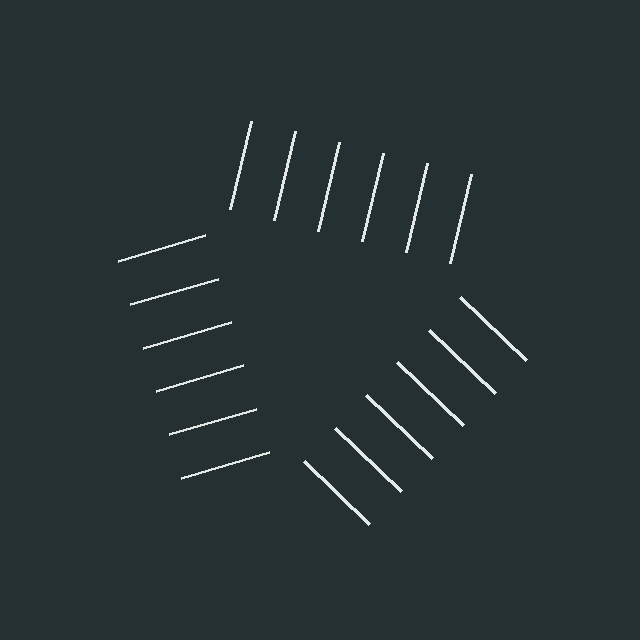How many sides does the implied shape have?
3 sides — the line-ends trace a triangle.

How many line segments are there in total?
18 — 6 along each of the 3 edges.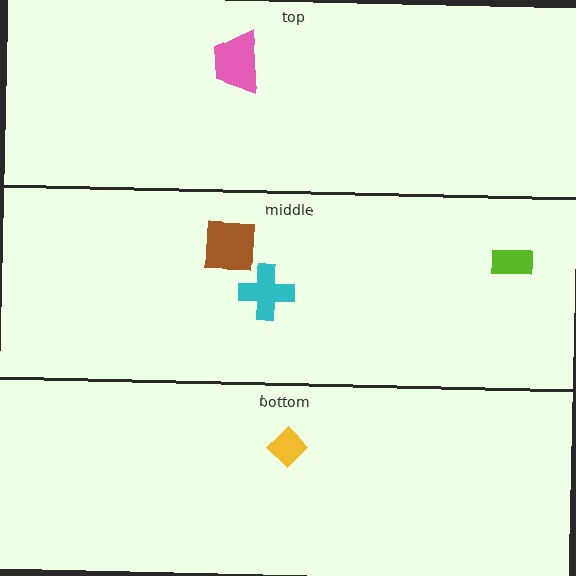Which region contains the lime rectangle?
The middle region.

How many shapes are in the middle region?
3.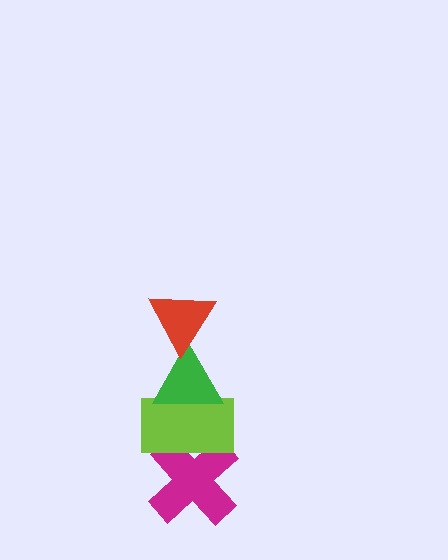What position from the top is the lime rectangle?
The lime rectangle is 3rd from the top.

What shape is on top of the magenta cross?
The lime rectangle is on top of the magenta cross.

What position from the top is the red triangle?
The red triangle is 1st from the top.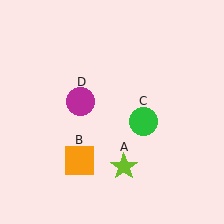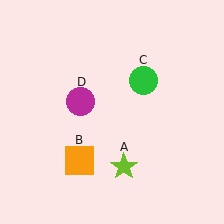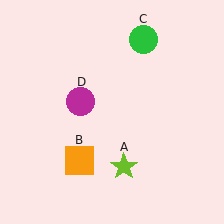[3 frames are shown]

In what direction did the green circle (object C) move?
The green circle (object C) moved up.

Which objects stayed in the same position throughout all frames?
Lime star (object A) and orange square (object B) and magenta circle (object D) remained stationary.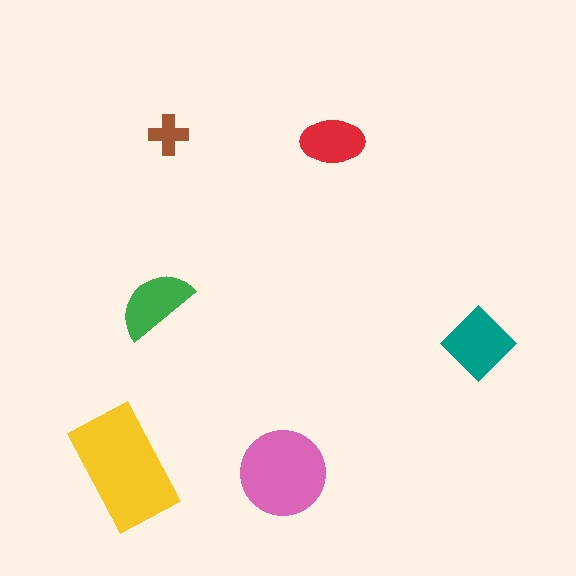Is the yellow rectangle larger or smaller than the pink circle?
Larger.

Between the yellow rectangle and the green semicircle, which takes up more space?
The yellow rectangle.